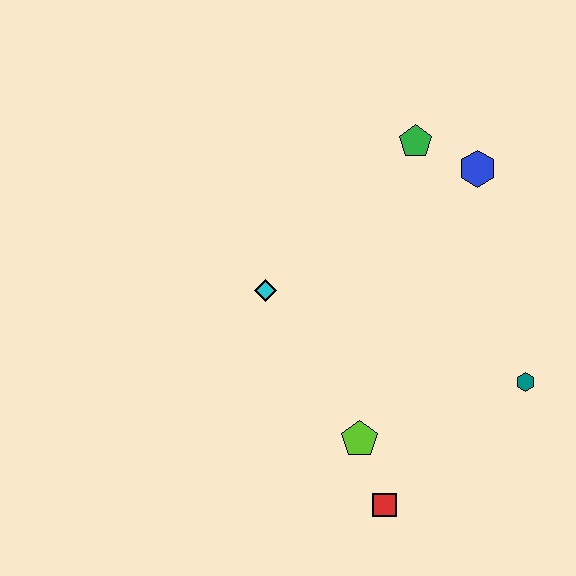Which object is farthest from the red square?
The green pentagon is farthest from the red square.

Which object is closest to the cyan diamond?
The lime pentagon is closest to the cyan diamond.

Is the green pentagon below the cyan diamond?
No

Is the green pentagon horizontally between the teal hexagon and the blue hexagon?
No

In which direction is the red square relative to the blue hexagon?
The red square is below the blue hexagon.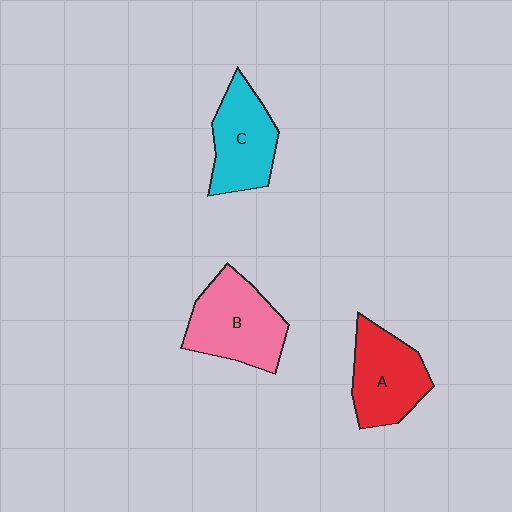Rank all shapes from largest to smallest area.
From largest to smallest: B (pink), A (red), C (cyan).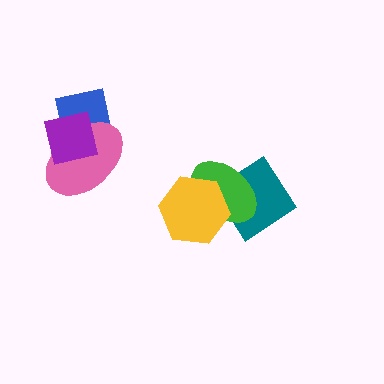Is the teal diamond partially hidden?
Yes, it is partially covered by another shape.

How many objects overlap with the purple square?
2 objects overlap with the purple square.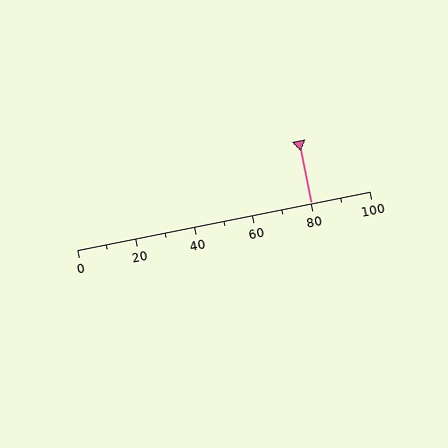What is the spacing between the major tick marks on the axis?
The major ticks are spaced 20 apart.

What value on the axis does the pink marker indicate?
The marker indicates approximately 80.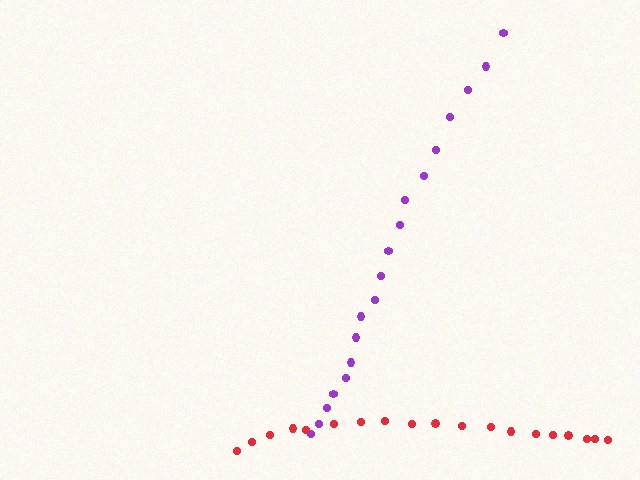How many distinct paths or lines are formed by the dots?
There are 2 distinct paths.